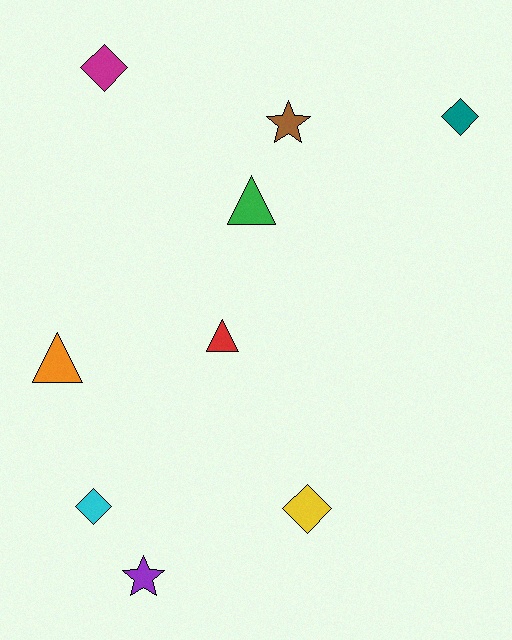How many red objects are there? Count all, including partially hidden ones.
There is 1 red object.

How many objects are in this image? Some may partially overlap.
There are 9 objects.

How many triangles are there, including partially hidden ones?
There are 3 triangles.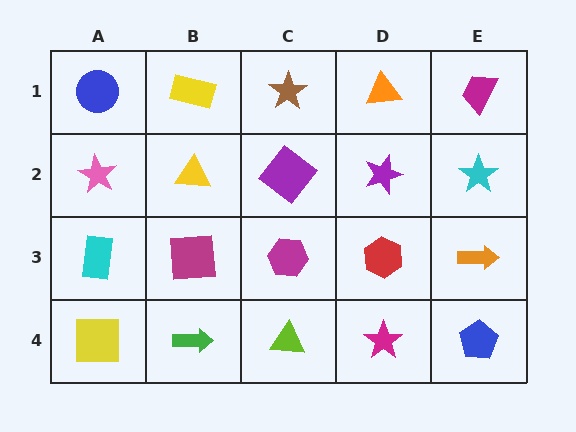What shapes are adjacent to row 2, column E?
A magenta trapezoid (row 1, column E), an orange arrow (row 3, column E), a purple star (row 2, column D).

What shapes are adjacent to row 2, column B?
A yellow rectangle (row 1, column B), a magenta square (row 3, column B), a pink star (row 2, column A), a purple diamond (row 2, column C).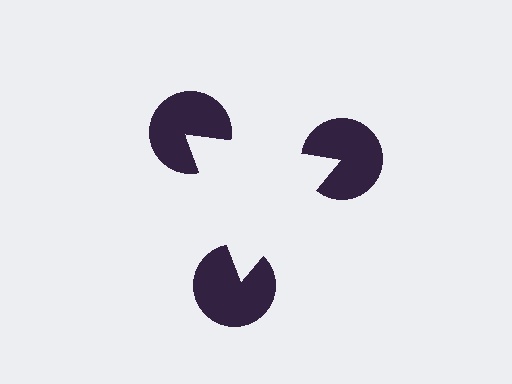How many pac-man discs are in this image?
There are 3 — one at each vertex of the illusory triangle.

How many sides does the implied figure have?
3 sides.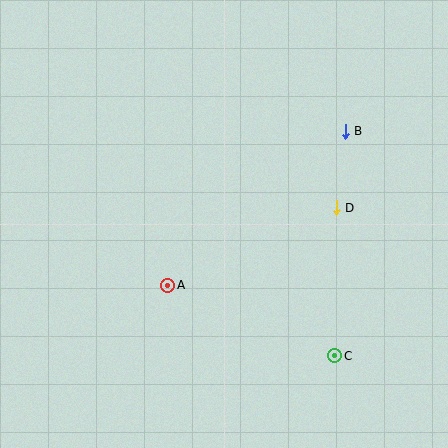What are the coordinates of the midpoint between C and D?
The midpoint between C and D is at (336, 282).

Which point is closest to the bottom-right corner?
Point C is closest to the bottom-right corner.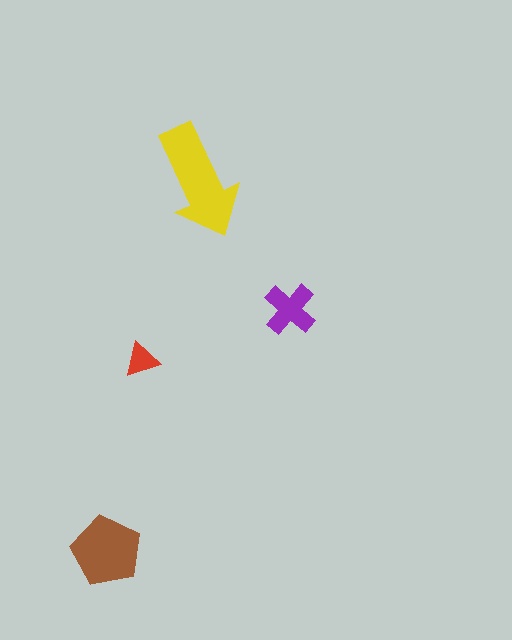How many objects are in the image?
There are 4 objects in the image.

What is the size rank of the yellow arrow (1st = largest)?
1st.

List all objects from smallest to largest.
The red triangle, the purple cross, the brown pentagon, the yellow arrow.